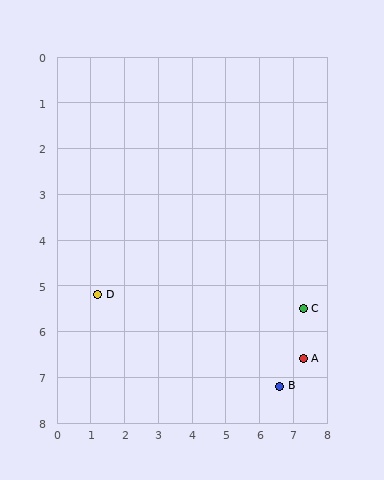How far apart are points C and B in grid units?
Points C and B are about 1.8 grid units apart.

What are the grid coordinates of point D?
Point D is at approximately (1.2, 5.2).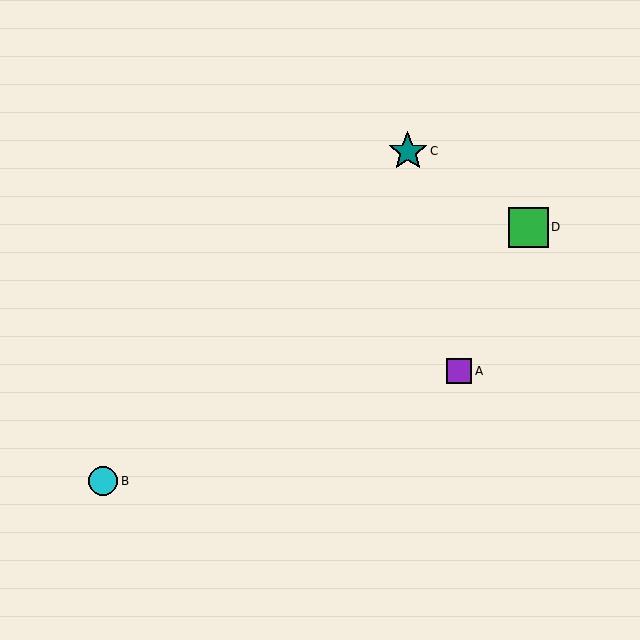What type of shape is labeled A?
Shape A is a purple square.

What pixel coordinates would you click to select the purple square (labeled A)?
Click at (459, 371) to select the purple square A.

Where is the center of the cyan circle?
The center of the cyan circle is at (103, 481).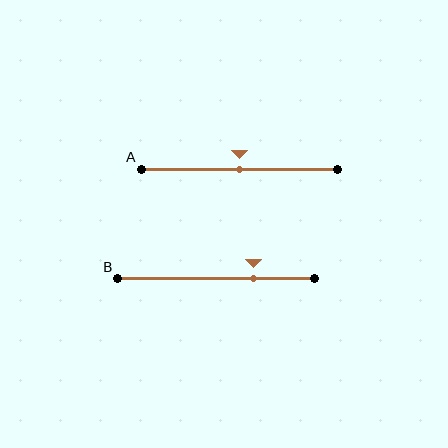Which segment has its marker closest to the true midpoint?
Segment A has its marker closest to the true midpoint.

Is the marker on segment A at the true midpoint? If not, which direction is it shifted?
Yes, the marker on segment A is at the true midpoint.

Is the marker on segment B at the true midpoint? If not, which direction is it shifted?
No, the marker on segment B is shifted to the right by about 19% of the segment length.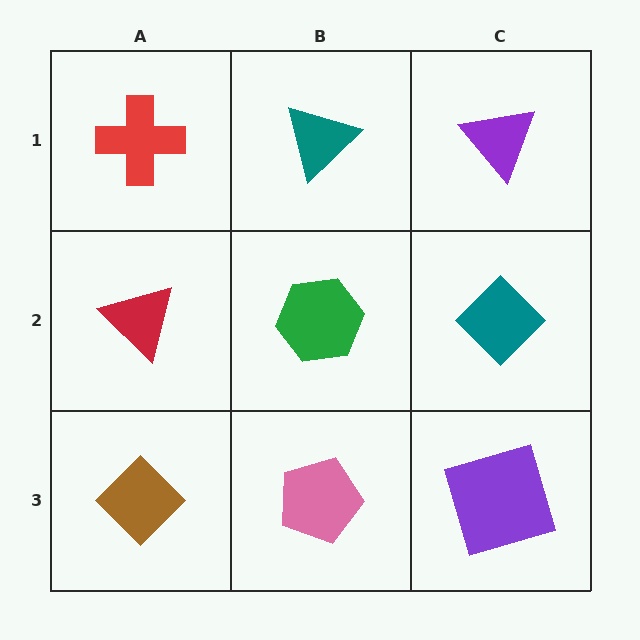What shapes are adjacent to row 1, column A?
A red triangle (row 2, column A), a teal triangle (row 1, column B).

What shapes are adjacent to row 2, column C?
A purple triangle (row 1, column C), a purple square (row 3, column C), a green hexagon (row 2, column B).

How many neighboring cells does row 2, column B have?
4.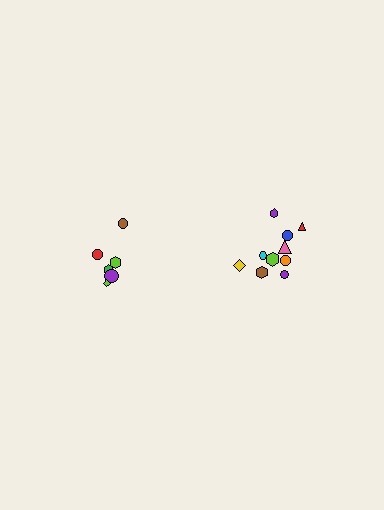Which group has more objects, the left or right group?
The right group.